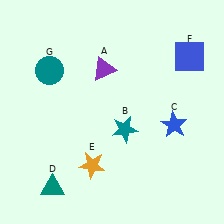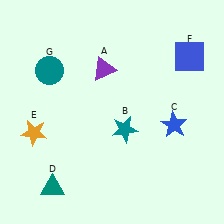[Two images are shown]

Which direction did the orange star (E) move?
The orange star (E) moved left.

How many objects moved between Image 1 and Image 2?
1 object moved between the two images.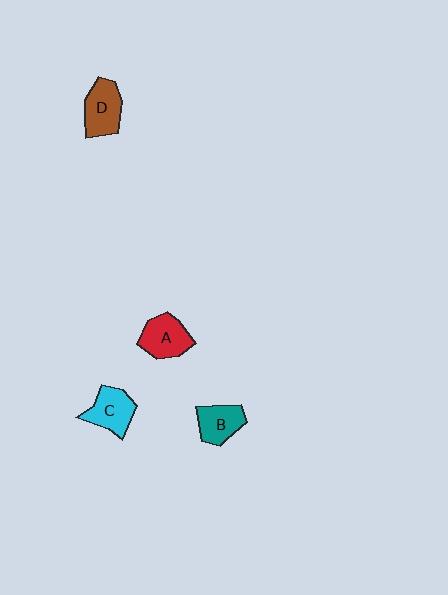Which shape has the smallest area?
Shape B (teal).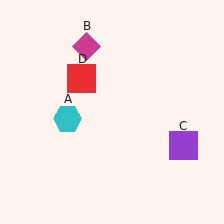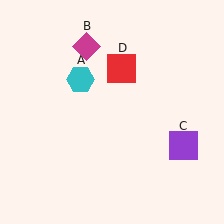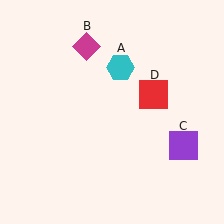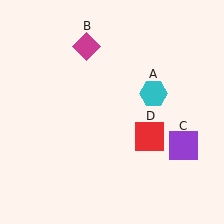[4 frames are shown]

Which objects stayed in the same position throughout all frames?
Magenta diamond (object B) and purple square (object C) remained stationary.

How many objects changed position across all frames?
2 objects changed position: cyan hexagon (object A), red square (object D).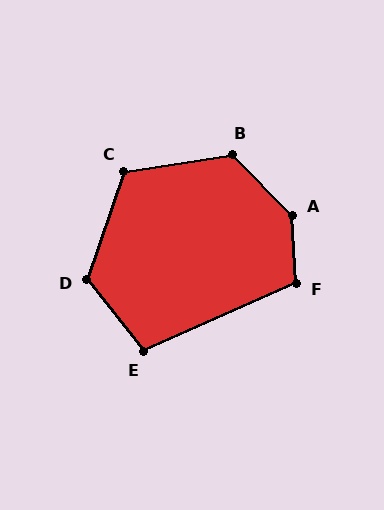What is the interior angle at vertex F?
Approximately 111 degrees (obtuse).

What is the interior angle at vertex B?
Approximately 126 degrees (obtuse).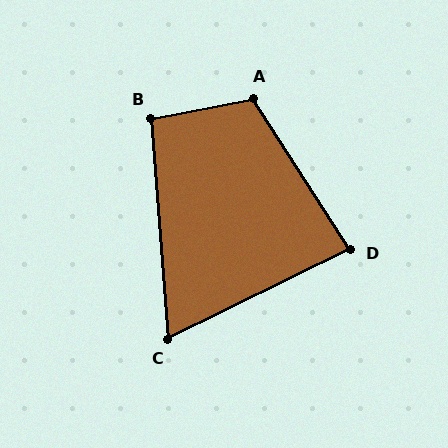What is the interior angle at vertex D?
Approximately 84 degrees (acute).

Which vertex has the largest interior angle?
A, at approximately 112 degrees.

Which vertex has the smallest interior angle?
C, at approximately 68 degrees.